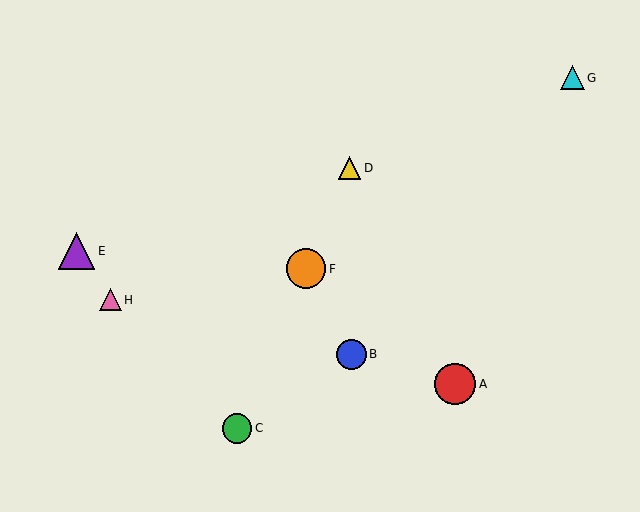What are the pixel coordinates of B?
Object B is at (352, 354).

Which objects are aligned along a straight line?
Objects C, D, F are aligned along a straight line.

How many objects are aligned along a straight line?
3 objects (C, D, F) are aligned along a straight line.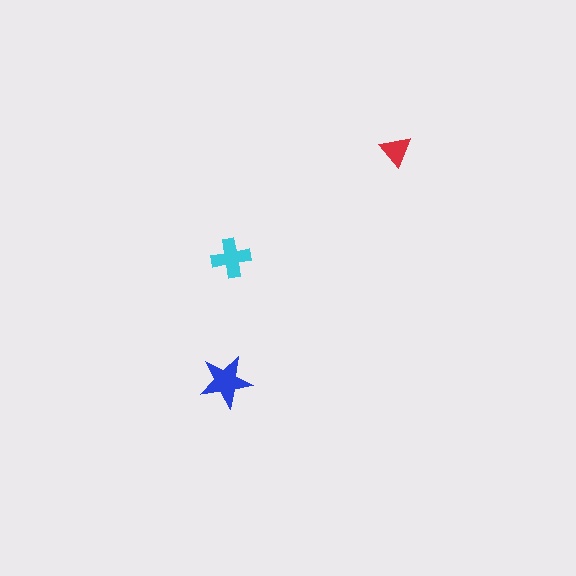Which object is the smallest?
The red triangle.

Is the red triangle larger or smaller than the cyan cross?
Smaller.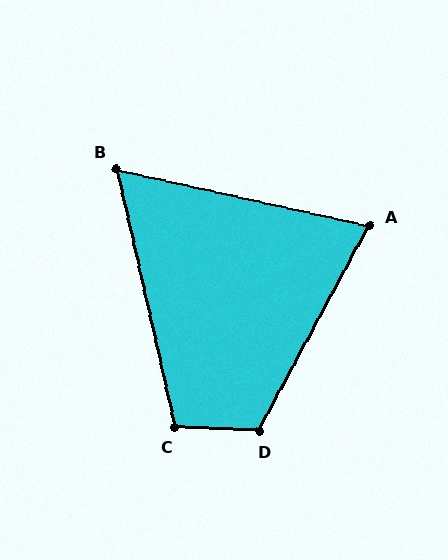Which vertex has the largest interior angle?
D, at approximately 115 degrees.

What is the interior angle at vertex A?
Approximately 74 degrees (acute).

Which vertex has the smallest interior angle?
B, at approximately 65 degrees.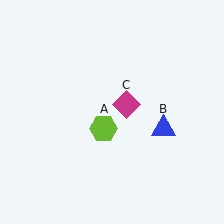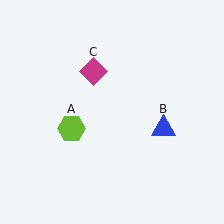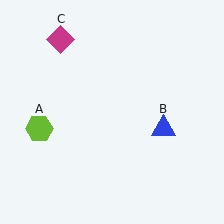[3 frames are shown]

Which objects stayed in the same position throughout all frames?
Blue triangle (object B) remained stationary.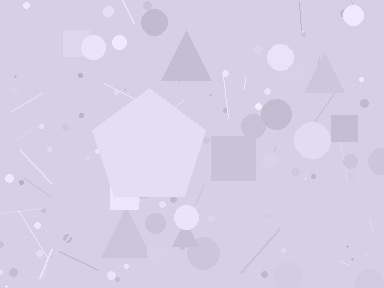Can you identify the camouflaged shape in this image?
The camouflaged shape is a pentagon.